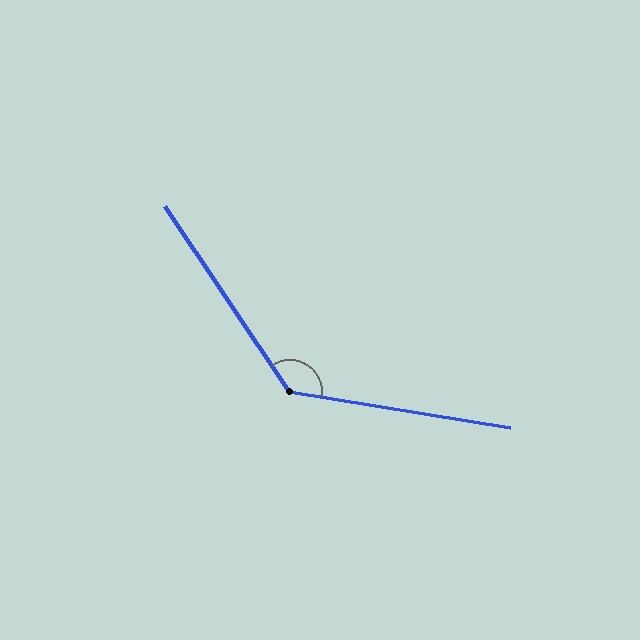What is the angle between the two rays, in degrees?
Approximately 133 degrees.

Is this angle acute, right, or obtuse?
It is obtuse.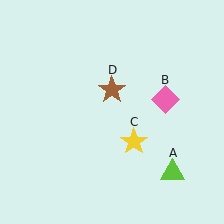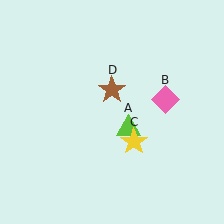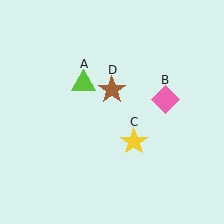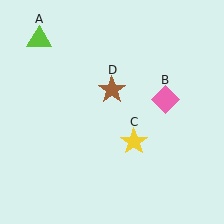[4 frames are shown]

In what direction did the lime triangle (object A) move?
The lime triangle (object A) moved up and to the left.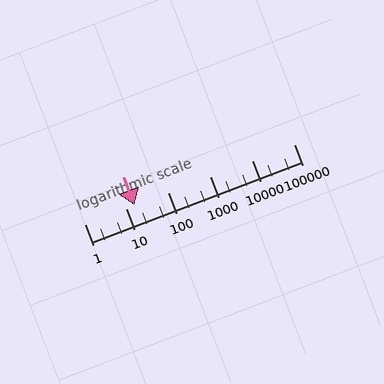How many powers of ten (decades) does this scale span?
The scale spans 5 decades, from 1 to 100000.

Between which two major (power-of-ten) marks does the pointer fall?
The pointer is between 10 and 100.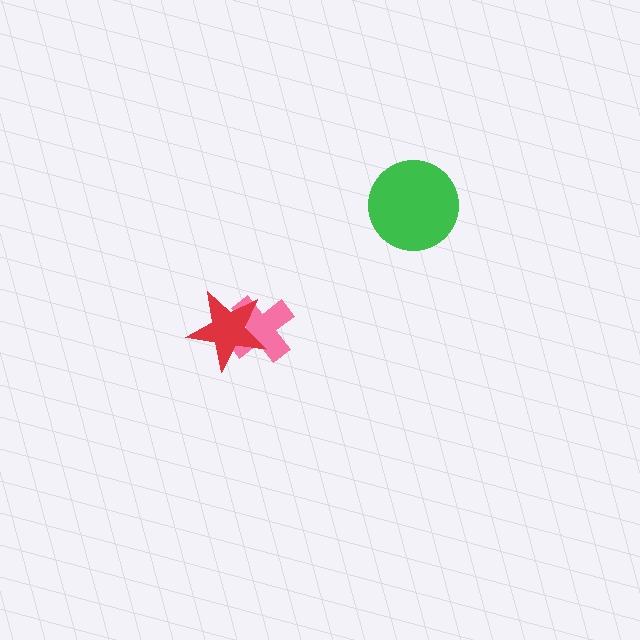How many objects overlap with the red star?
1 object overlaps with the red star.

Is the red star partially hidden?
No, no other shape covers it.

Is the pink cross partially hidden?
Yes, it is partially covered by another shape.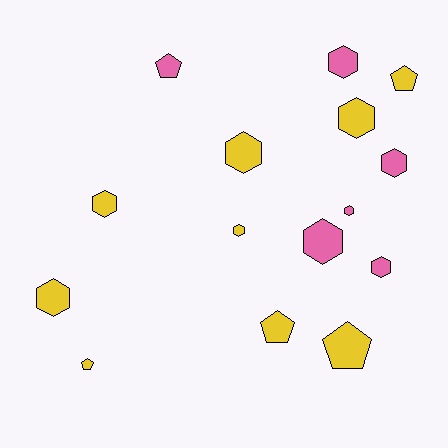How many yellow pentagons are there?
There are 4 yellow pentagons.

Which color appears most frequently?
Yellow, with 9 objects.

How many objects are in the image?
There are 15 objects.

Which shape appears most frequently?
Hexagon, with 10 objects.